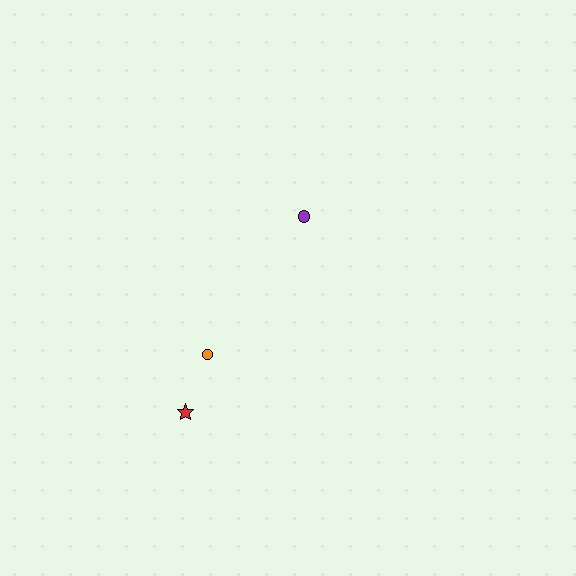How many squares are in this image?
There are no squares.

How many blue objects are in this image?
There are no blue objects.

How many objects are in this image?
There are 3 objects.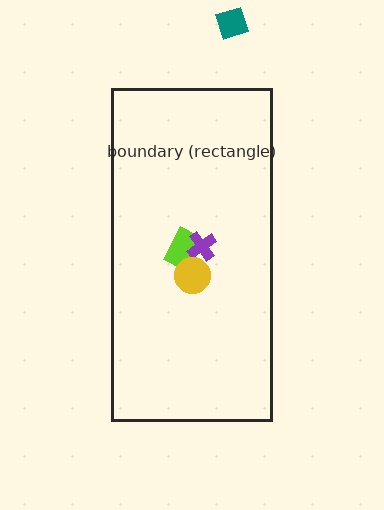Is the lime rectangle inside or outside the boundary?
Inside.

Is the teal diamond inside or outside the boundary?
Outside.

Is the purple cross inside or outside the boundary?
Inside.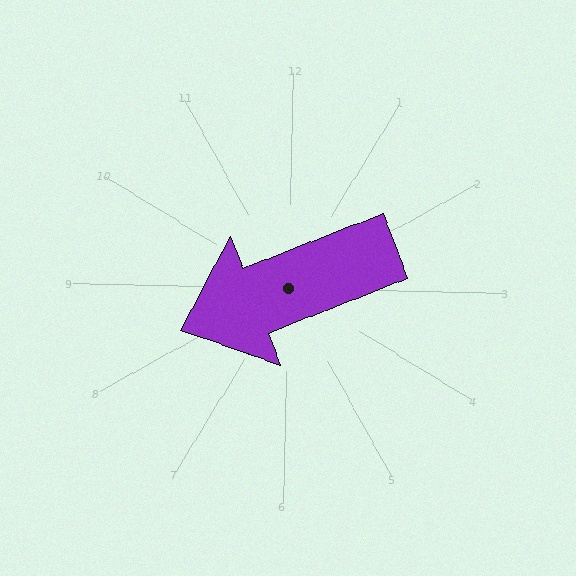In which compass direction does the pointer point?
Southwest.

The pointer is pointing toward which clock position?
Roughly 8 o'clock.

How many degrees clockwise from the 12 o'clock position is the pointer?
Approximately 247 degrees.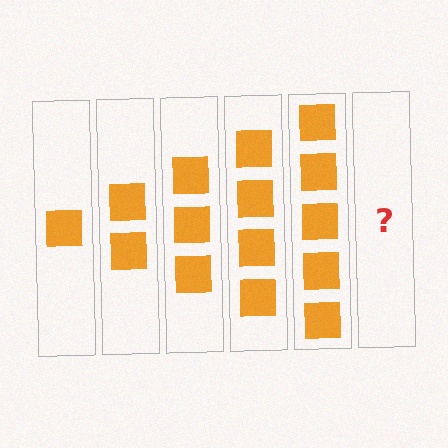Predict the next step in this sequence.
The next step is 6 squares.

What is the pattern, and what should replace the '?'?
The pattern is that each step adds one more square. The '?' should be 6 squares.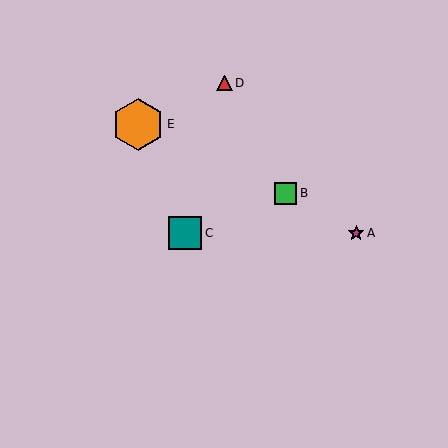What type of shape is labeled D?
Shape D is a red triangle.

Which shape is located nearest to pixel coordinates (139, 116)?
The orange hexagon (labeled E) at (138, 124) is nearest to that location.